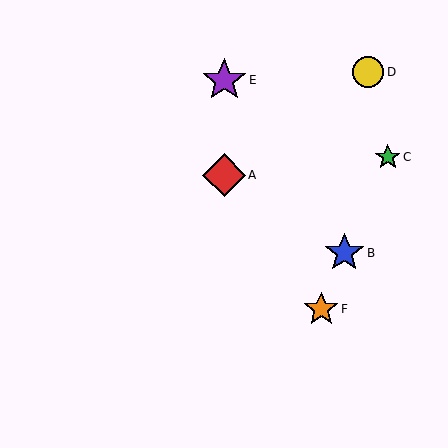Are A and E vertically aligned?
Yes, both are at x≈224.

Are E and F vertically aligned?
No, E is at x≈224 and F is at x≈321.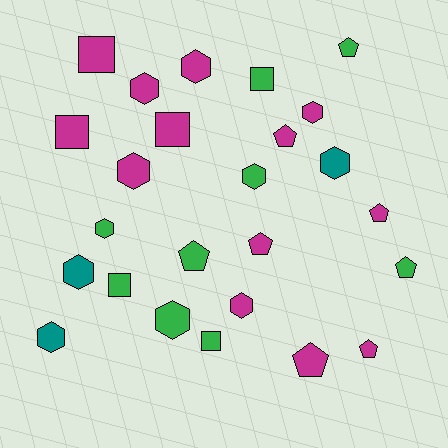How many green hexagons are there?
There are 3 green hexagons.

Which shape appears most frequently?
Hexagon, with 11 objects.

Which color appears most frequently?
Magenta, with 13 objects.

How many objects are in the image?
There are 25 objects.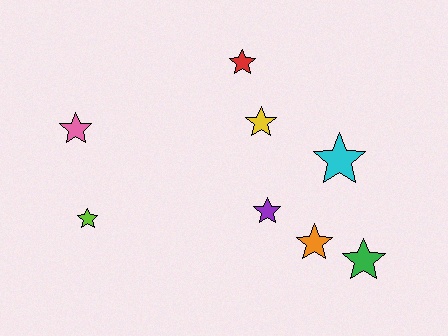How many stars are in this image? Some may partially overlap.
There are 8 stars.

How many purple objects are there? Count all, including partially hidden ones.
There is 1 purple object.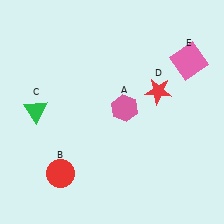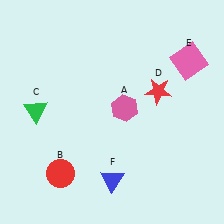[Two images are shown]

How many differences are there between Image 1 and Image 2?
There is 1 difference between the two images.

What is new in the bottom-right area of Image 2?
A blue triangle (F) was added in the bottom-right area of Image 2.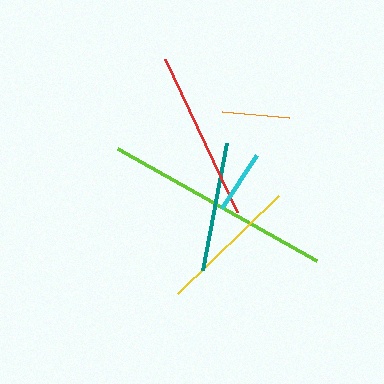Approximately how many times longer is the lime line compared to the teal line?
The lime line is approximately 1.8 times the length of the teal line.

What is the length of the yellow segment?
The yellow segment is approximately 141 pixels long.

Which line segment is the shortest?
The cyan line is the shortest at approximately 64 pixels.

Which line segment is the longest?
The lime line is the longest at approximately 229 pixels.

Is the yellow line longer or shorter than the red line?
The red line is longer than the yellow line.